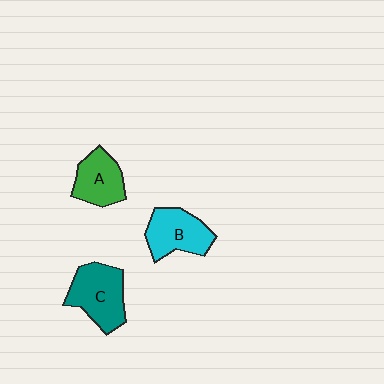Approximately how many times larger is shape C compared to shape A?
Approximately 1.3 times.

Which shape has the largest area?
Shape C (teal).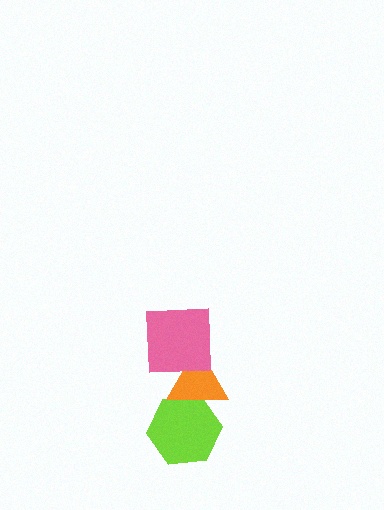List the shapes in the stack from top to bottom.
From top to bottom: the pink square, the orange triangle, the lime hexagon.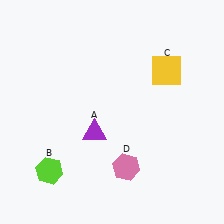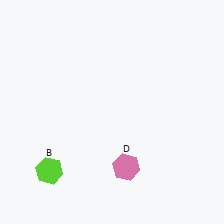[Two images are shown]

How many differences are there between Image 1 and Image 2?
There are 2 differences between the two images.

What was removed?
The yellow square (C), the purple triangle (A) were removed in Image 2.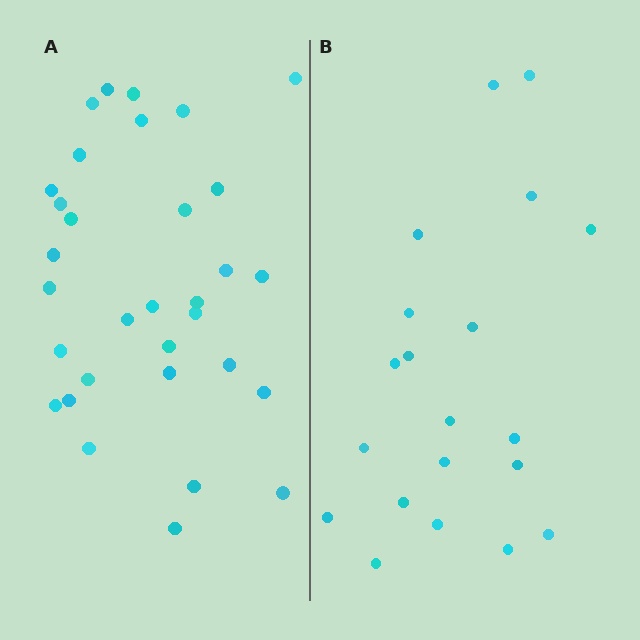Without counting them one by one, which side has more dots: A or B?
Region A (the left region) has more dots.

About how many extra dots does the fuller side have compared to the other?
Region A has roughly 12 or so more dots than region B.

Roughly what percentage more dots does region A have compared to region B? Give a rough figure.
About 60% more.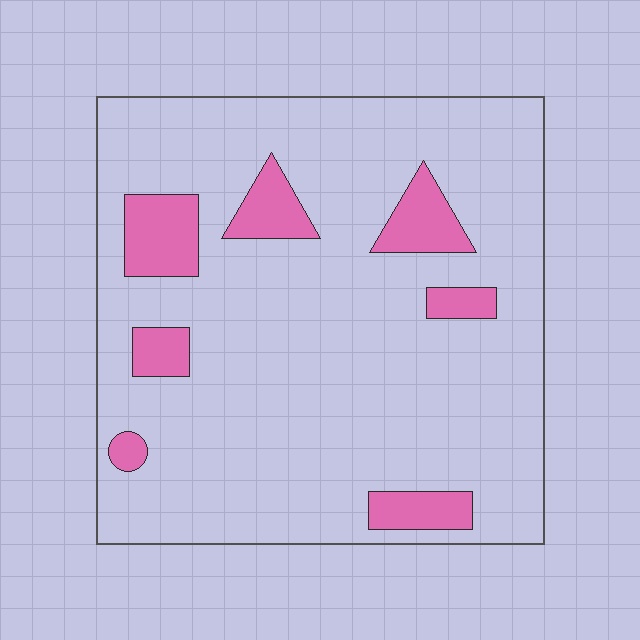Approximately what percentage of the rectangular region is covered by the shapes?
Approximately 15%.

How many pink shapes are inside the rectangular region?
7.